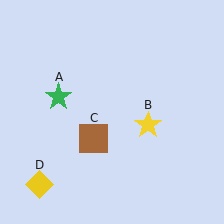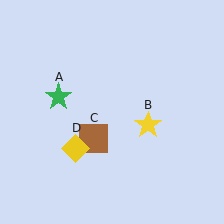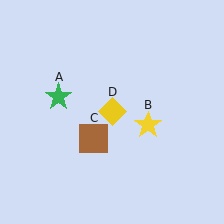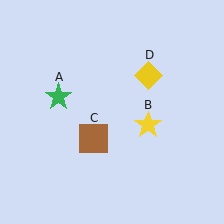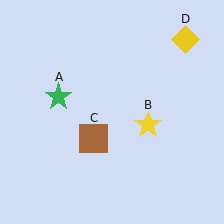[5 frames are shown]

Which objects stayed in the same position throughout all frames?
Green star (object A) and yellow star (object B) and brown square (object C) remained stationary.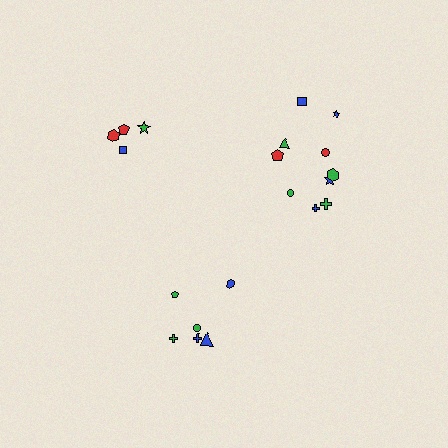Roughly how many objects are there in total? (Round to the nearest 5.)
Roughly 20 objects in total.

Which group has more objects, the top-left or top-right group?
The top-right group.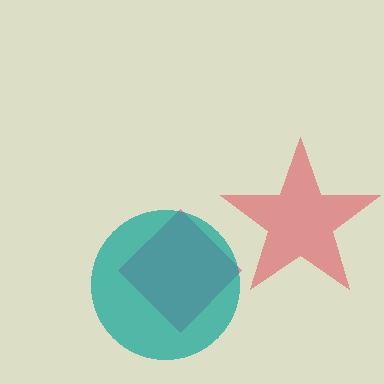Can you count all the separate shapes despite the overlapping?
Yes, there are 3 separate shapes.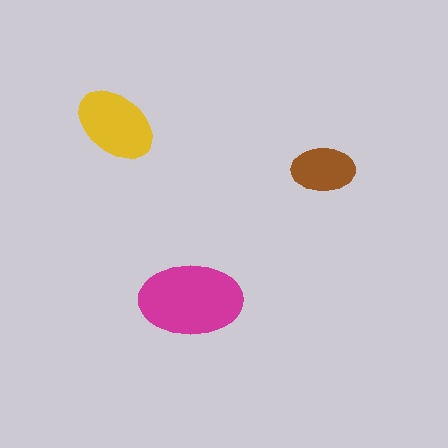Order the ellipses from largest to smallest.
the magenta one, the yellow one, the brown one.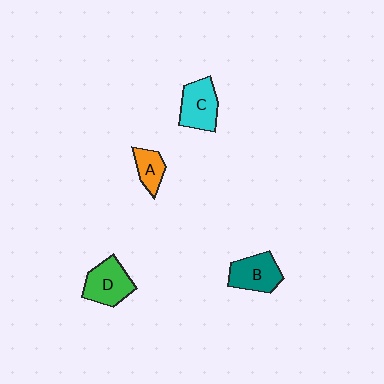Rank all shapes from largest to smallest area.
From largest to smallest: D (green), C (cyan), B (teal), A (orange).